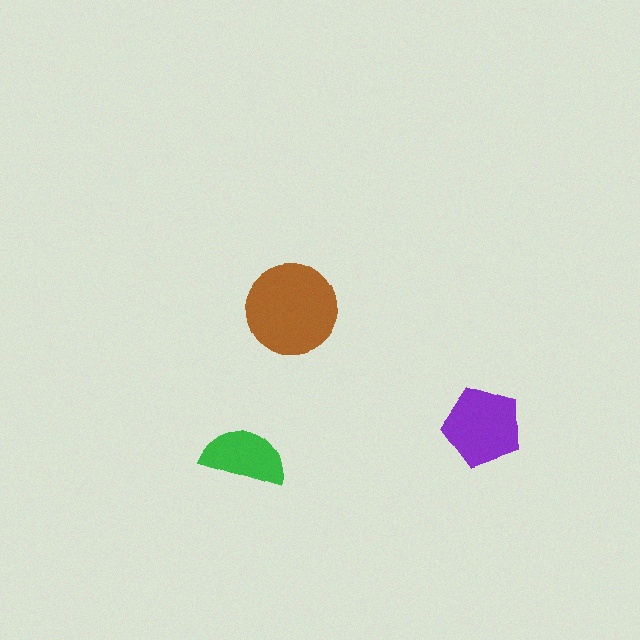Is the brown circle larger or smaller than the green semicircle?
Larger.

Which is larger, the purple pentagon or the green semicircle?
The purple pentagon.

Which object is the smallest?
The green semicircle.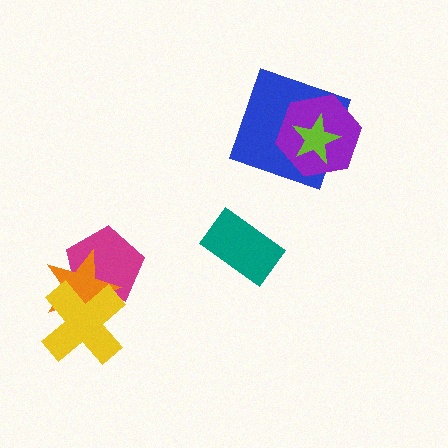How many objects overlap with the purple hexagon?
2 objects overlap with the purple hexagon.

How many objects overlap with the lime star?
2 objects overlap with the lime star.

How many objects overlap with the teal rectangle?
0 objects overlap with the teal rectangle.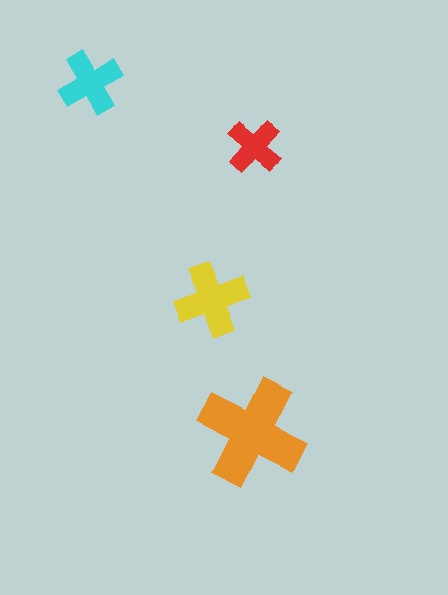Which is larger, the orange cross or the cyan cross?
The orange one.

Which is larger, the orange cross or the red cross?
The orange one.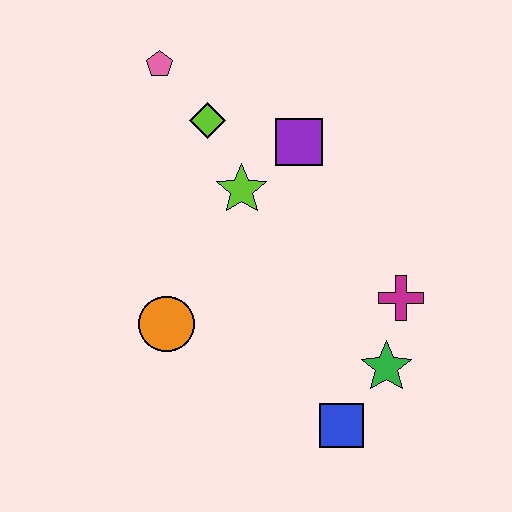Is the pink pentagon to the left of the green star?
Yes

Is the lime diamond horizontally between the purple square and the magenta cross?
No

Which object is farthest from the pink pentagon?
The blue square is farthest from the pink pentagon.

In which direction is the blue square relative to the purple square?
The blue square is below the purple square.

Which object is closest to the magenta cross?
The green star is closest to the magenta cross.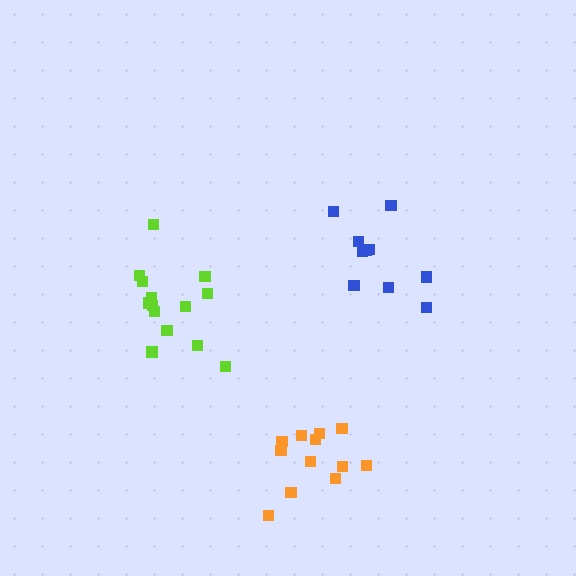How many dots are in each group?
Group 1: 14 dots, Group 2: 10 dots, Group 3: 13 dots (37 total).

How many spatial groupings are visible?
There are 3 spatial groupings.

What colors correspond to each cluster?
The clusters are colored: lime, blue, orange.